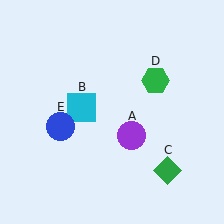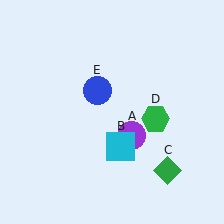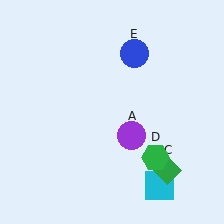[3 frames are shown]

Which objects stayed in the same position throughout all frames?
Purple circle (object A) and green diamond (object C) remained stationary.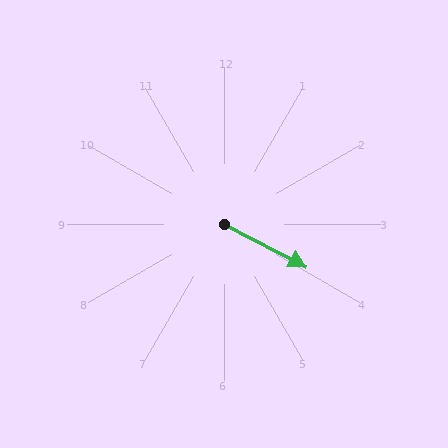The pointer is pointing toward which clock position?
Roughly 4 o'clock.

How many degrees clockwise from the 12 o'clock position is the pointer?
Approximately 117 degrees.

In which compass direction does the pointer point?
Southeast.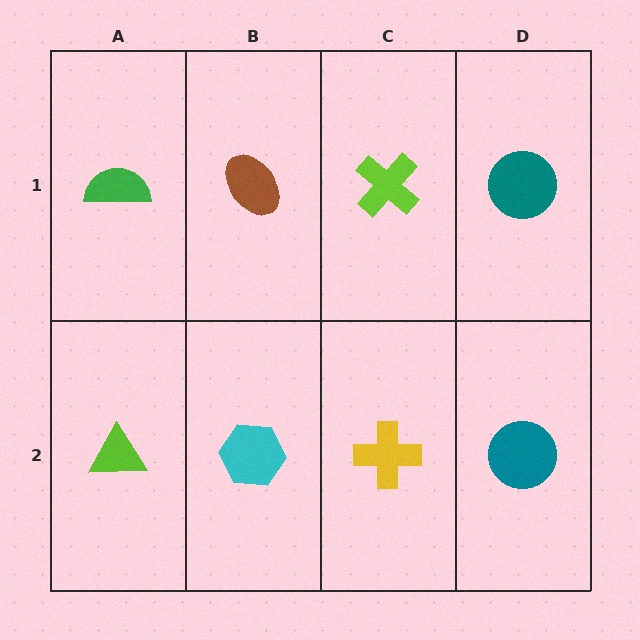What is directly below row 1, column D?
A teal circle.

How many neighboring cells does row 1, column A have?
2.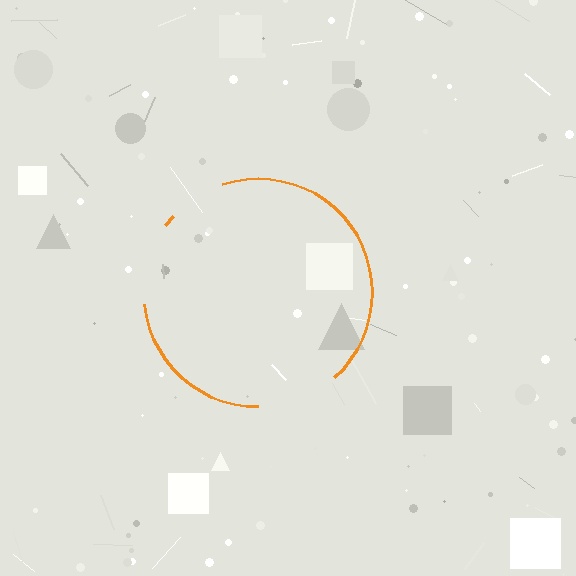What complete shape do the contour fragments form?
The contour fragments form a circle.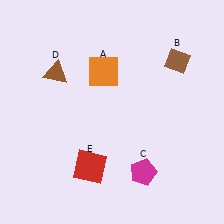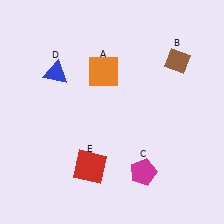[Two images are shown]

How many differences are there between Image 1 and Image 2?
There is 1 difference between the two images.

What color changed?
The triangle (D) changed from brown in Image 1 to blue in Image 2.